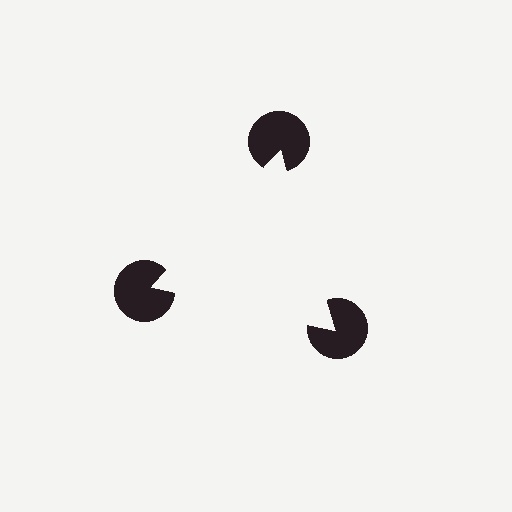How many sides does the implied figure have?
3 sides.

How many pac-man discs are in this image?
There are 3 — one at each vertex of the illusory triangle.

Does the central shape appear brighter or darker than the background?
It typically appears slightly brighter than the background, even though no actual brightness change is drawn.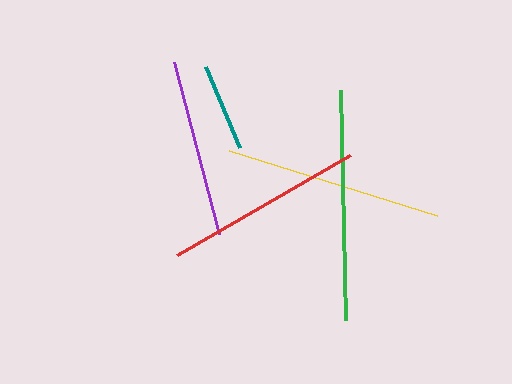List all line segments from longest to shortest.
From longest to shortest: green, yellow, red, purple, teal.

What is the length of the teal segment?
The teal segment is approximately 88 pixels long.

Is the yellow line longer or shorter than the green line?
The green line is longer than the yellow line.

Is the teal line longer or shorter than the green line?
The green line is longer than the teal line.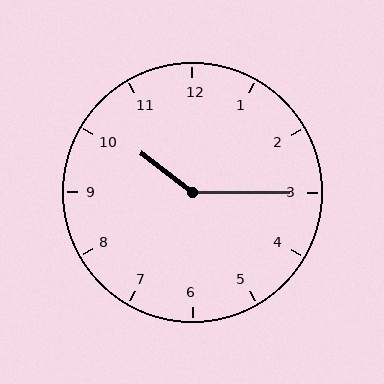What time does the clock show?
10:15.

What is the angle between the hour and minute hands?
Approximately 142 degrees.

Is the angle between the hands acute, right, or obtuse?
It is obtuse.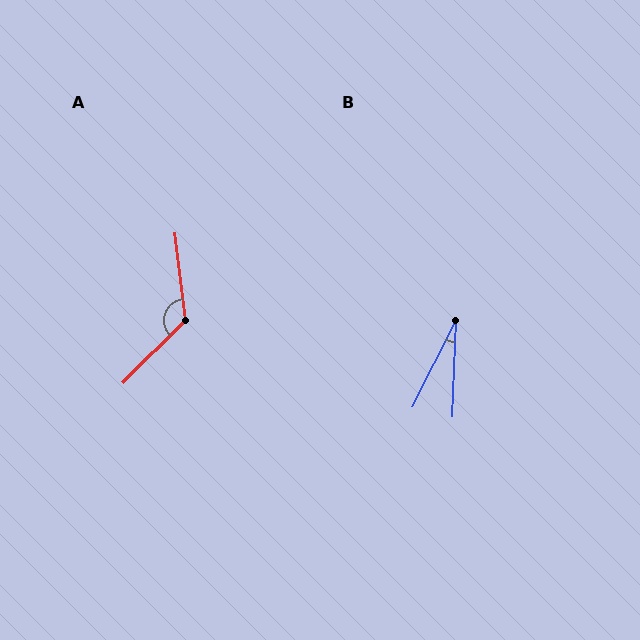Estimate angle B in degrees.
Approximately 25 degrees.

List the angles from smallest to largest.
B (25°), A (128°).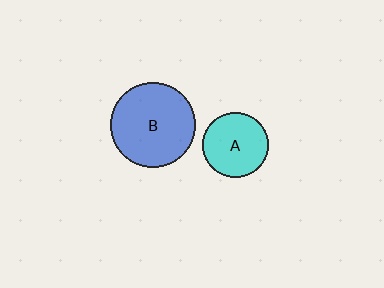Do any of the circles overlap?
No, none of the circles overlap.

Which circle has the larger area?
Circle B (blue).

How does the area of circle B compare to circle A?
Approximately 1.7 times.